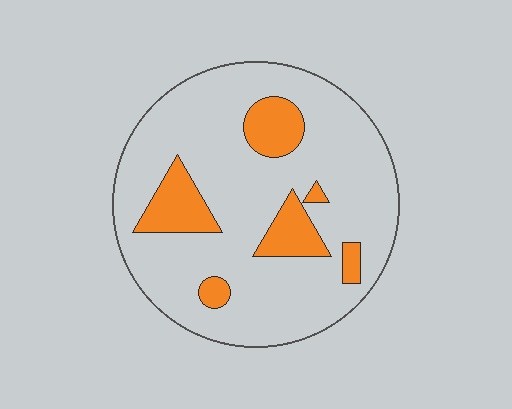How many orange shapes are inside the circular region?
6.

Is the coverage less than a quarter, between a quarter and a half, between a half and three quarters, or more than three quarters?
Less than a quarter.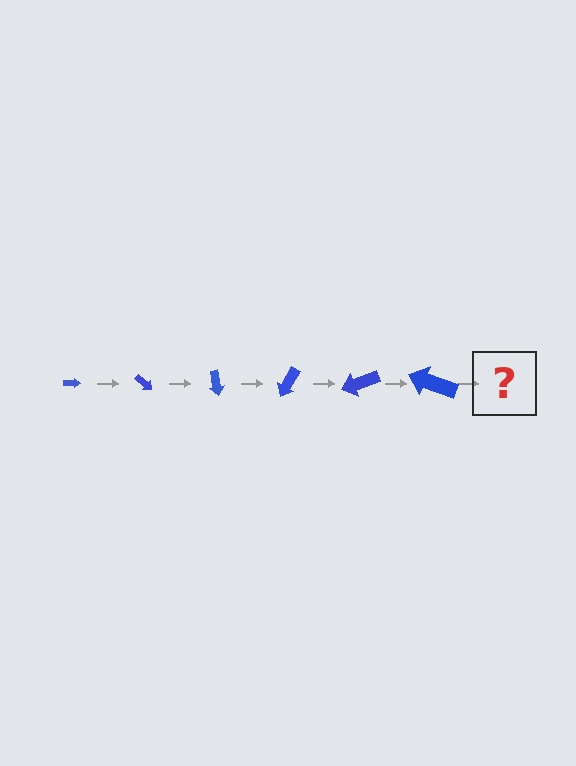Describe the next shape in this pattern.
It should be an arrow, larger than the previous one and rotated 240 degrees from the start.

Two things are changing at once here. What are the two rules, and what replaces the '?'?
The two rules are that the arrow grows larger each step and it rotates 40 degrees each step. The '?' should be an arrow, larger than the previous one and rotated 240 degrees from the start.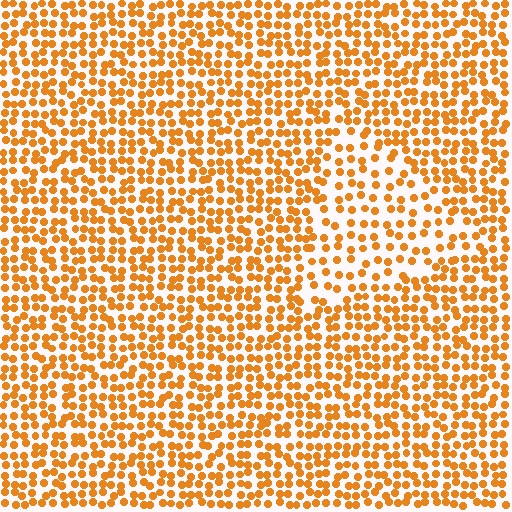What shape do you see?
I see a triangle.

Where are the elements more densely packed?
The elements are more densely packed outside the triangle boundary.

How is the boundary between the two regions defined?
The boundary is defined by a change in element density (approximately 1.7x ratio). All elements are the same color, size, and shape.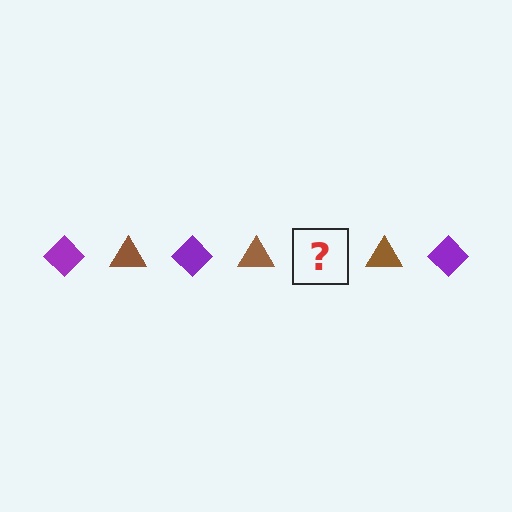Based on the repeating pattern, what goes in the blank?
The blank should be a purple diamond.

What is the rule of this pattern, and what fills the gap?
The rule is that the pattern alternates between purple diamond and brown triangle. The gap should be filled with a purple diamond.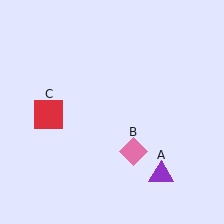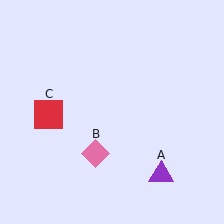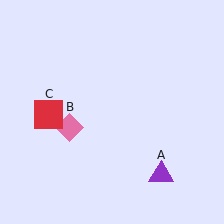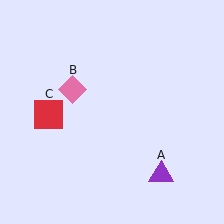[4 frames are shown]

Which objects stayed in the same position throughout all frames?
Purple triangle (object A) and red square (object C) remained stationary.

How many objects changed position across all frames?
1 object changed position: pink diamond (object B).